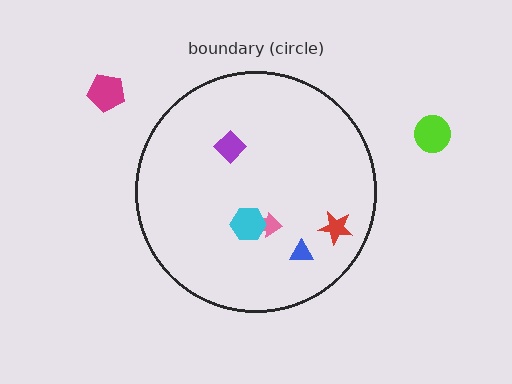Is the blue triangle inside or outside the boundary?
Inside.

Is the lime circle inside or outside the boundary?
Outside.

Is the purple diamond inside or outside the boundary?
Inside.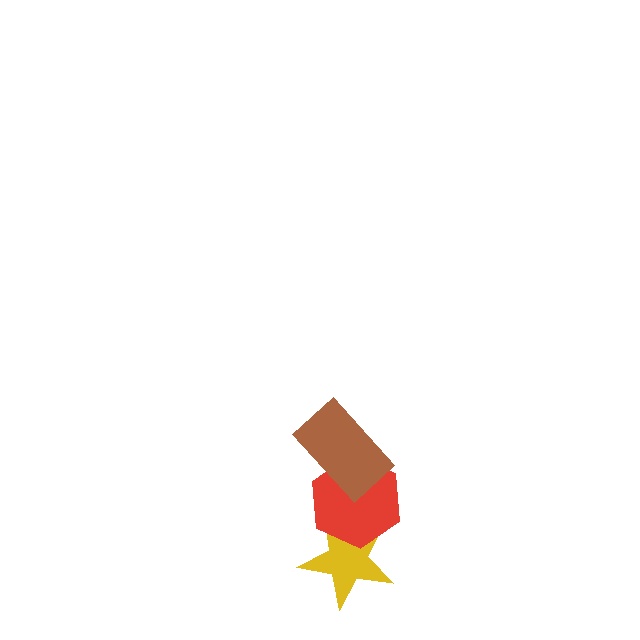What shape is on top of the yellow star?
The red hexagon is on top of the yellow star.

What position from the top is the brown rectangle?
The brown rectangle is 1st from the top.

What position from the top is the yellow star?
The yellow star is 3rd from the top.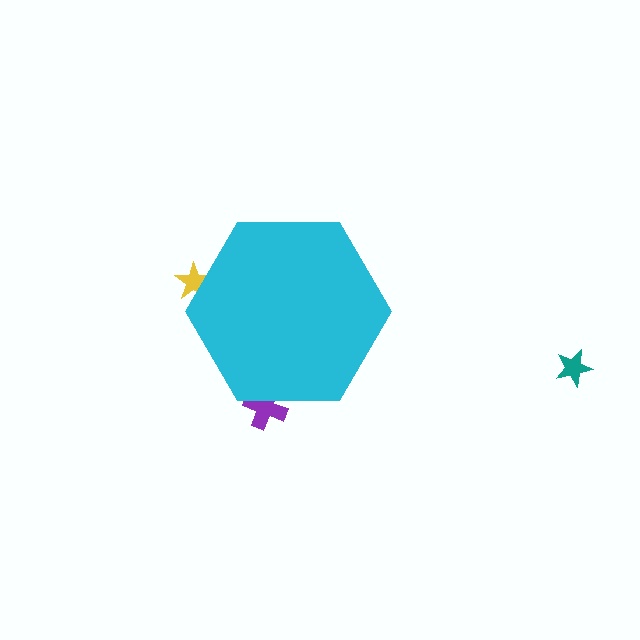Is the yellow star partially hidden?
Yes, the yellow star is partially hidden behind the cyan hexagon.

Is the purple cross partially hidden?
Yes, the purple cross is partially hidden behind the cyan hexagon.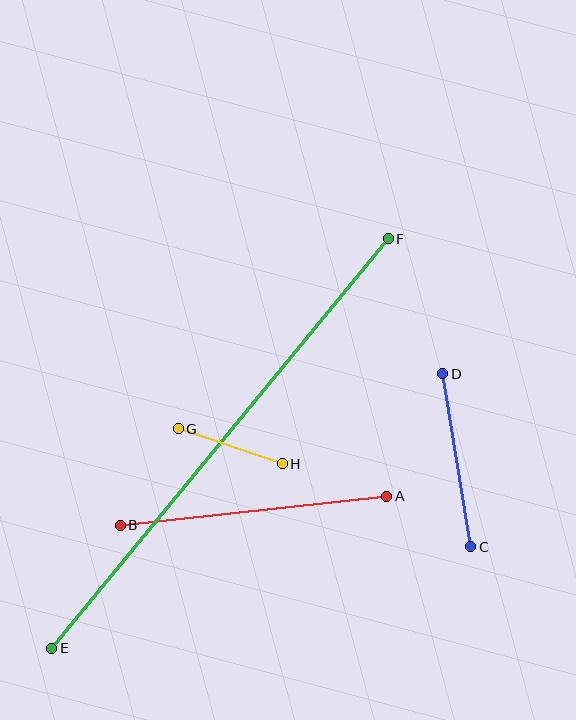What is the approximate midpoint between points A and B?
The midpoint is at approximately (253, 511) pixels.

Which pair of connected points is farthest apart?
Points E and F are farthest apart.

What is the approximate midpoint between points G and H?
The midpoint is at approximately (230, 446) pixels.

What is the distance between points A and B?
The distance is approximately 268 pixels.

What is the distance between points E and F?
The distance is approximately 530 pixels.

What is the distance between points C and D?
The distance is approximately 175 pixels.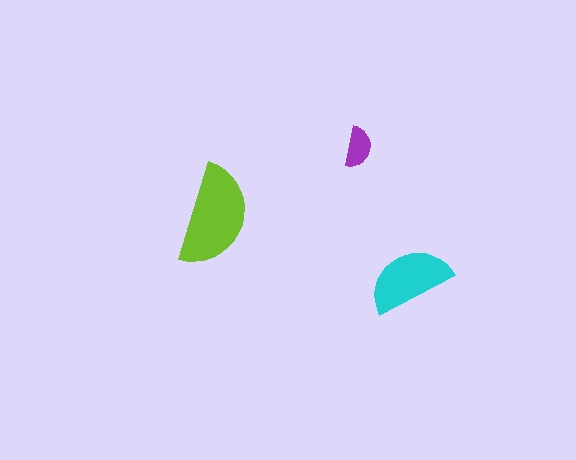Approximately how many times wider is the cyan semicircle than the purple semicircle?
About 2 times wider.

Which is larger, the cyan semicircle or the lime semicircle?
The lime one.